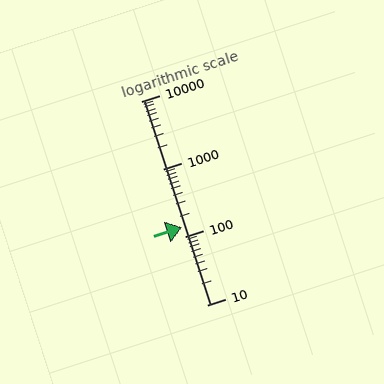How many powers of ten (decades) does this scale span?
The scale spans 3 decades, from 10 to 10000.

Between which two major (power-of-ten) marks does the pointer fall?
The pointer is between 100 and 1000.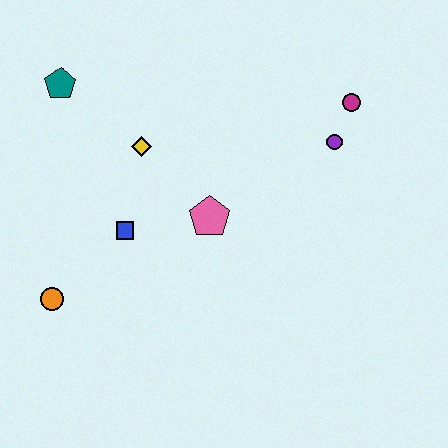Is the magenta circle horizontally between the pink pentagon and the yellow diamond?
No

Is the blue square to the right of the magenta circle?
No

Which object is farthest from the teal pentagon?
The magenta circle is farthest from the teal pentagon.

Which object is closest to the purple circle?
The magenta circle is closest to the purple circle.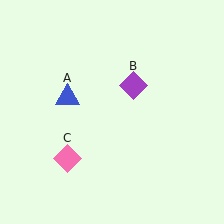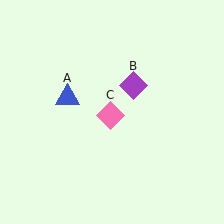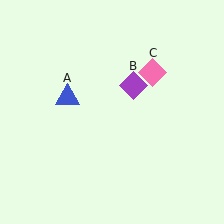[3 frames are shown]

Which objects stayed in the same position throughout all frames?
Blue triangle (object A) and purple diamond (object B) remained stationary.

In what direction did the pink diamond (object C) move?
The pink diamond (object C) moved up and to the right.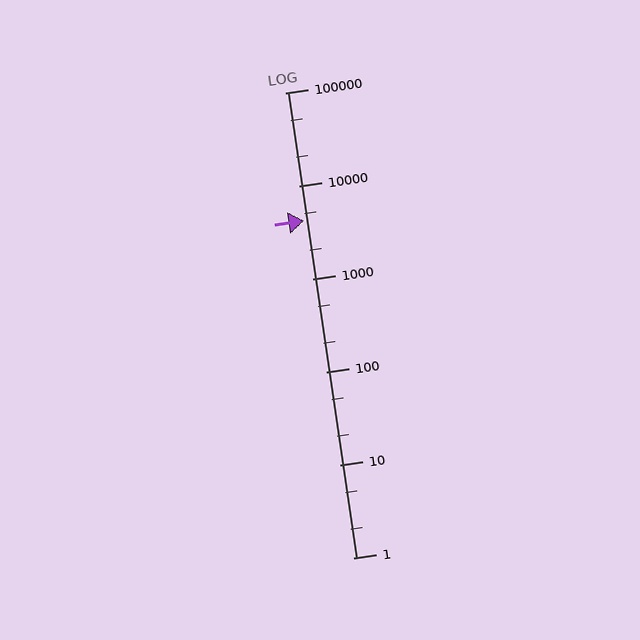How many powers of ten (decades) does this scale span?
The scale spans 5 decades, from 1 to 100000.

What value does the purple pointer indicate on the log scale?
The pointer indicates approximately 4200.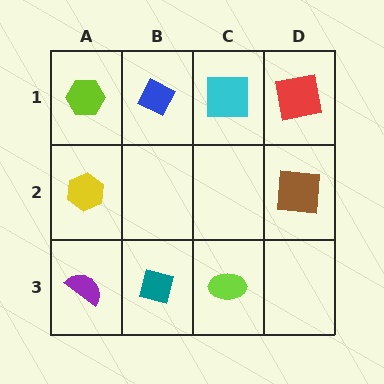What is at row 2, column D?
A brown square.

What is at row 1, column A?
A lime hexagon.